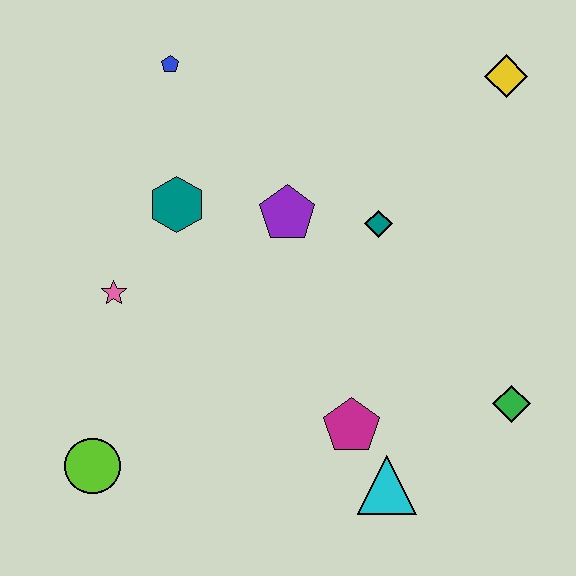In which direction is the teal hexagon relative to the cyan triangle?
The teal hexagon is above the cyan triangle.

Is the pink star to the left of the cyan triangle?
Yes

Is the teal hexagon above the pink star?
Yes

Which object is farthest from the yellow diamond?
The lime circle is farthest from the yellow diamond.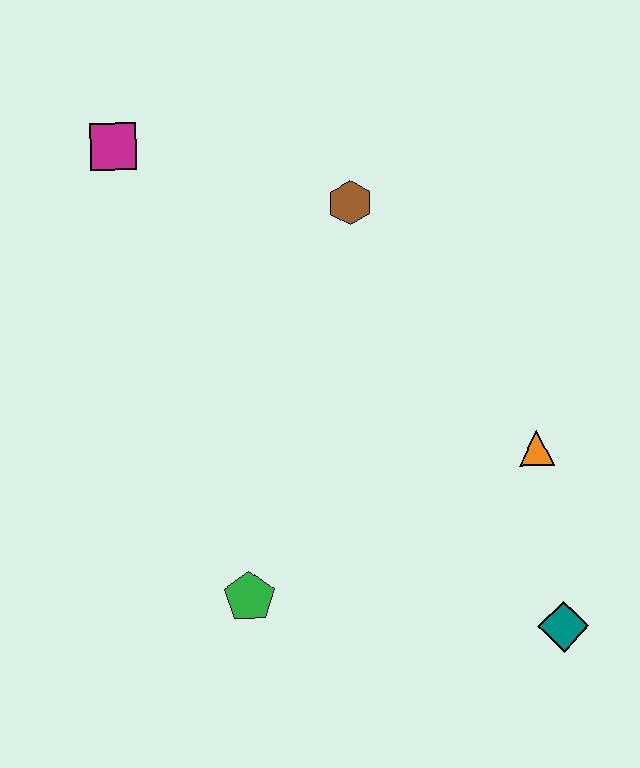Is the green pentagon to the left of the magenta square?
No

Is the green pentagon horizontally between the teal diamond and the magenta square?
Yes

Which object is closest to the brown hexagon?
The magenta square is closest to the brown hexagon.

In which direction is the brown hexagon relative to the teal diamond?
The brown hexagon is above the teal diamond.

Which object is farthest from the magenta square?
The teal diamond is farthest from the magenta square.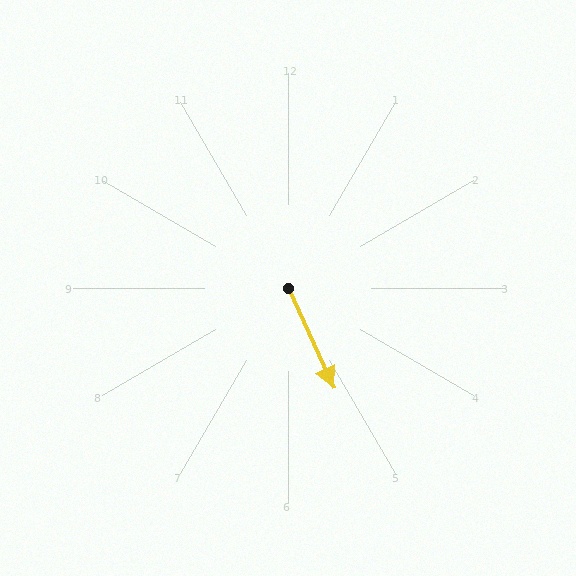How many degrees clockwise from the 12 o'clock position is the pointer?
Approximately 156 degrees.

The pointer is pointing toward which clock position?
Roughly 5 o'clock.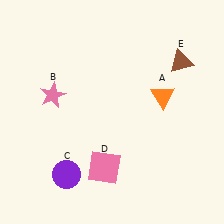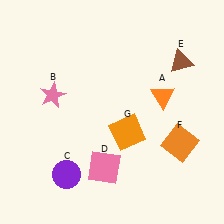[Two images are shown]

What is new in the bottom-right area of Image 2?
An orange square (G) was added in the bottom-right area of Image 2.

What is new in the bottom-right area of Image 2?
An orange square (F) was added in the bottom-right area of Image 2.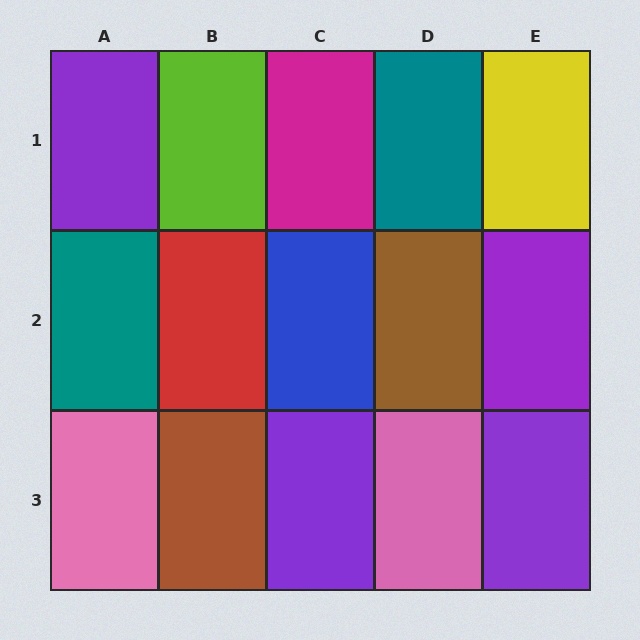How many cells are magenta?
1 cell is magenta.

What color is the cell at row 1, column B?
Lime.